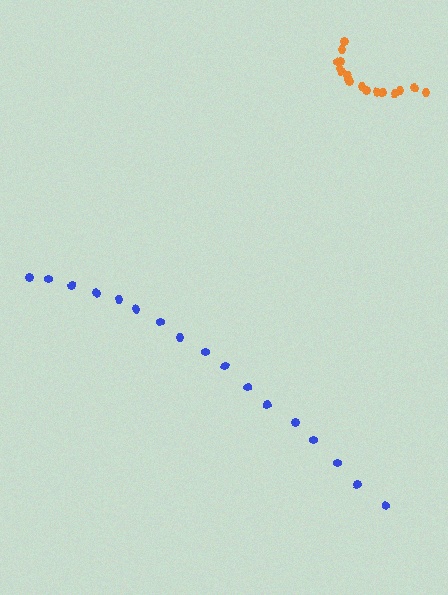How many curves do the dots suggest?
There are 2 distinct paths.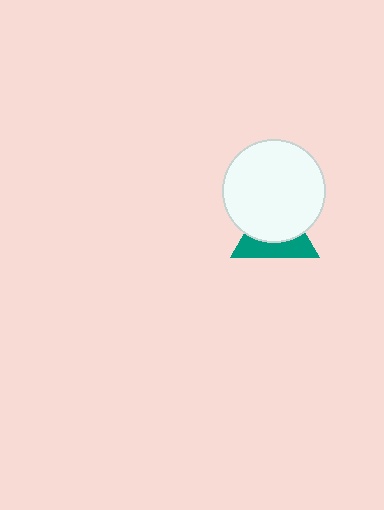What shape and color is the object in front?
The object in front is a white circle.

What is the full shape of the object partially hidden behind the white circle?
The partially hidden object is a teal triangle.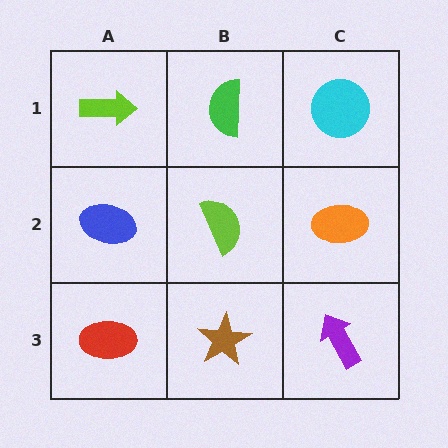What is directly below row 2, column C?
A purple arrow.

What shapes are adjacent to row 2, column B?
A green semicircle (row 1, column B), a brown star (row 3, column B), a blue ellipse (row 2, column A), an orange ellipse (row 2, column C).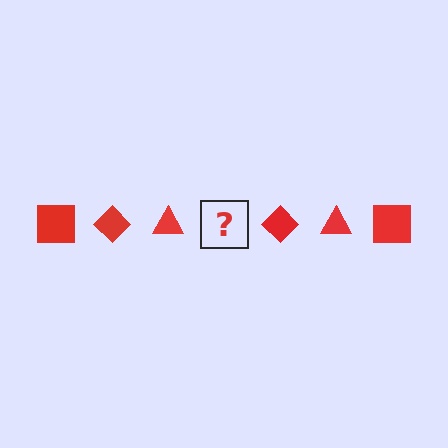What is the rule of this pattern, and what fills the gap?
The rule is that the pattern cycles through square, diamond, triangle shapes in red. The gap should be filled with a red square.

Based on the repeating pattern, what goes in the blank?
The blank should be a red square.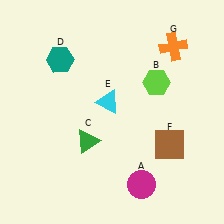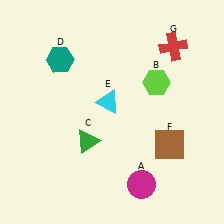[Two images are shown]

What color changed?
The cross (G) changed from orange in Image 1 to red in Image 2.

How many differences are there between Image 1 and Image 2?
There is 1 difference between the two images.